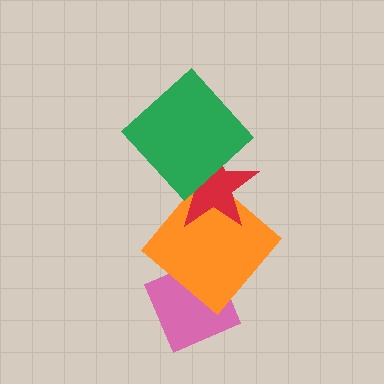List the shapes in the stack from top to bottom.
From top to bottom: the green diamond, the red star, the orange diamond, the pink diamond.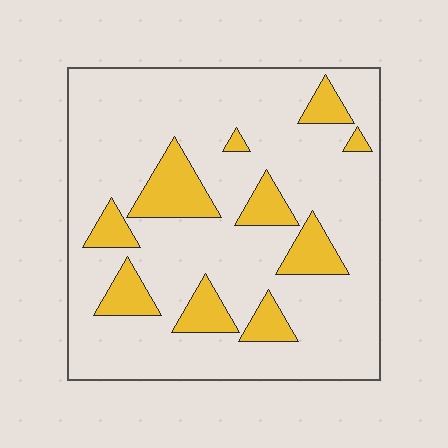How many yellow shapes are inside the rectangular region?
10.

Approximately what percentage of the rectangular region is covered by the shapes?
Approximately 20%.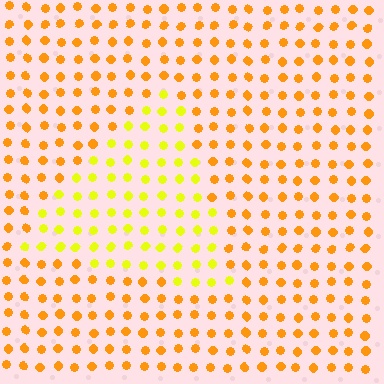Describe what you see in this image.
The image is filled with small orange elements in a uniform arrangement. A triangle-shaped region is visible where the elements are tinted to a slightly different hue, forming a subtle color boundary.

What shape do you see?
I see a triangle.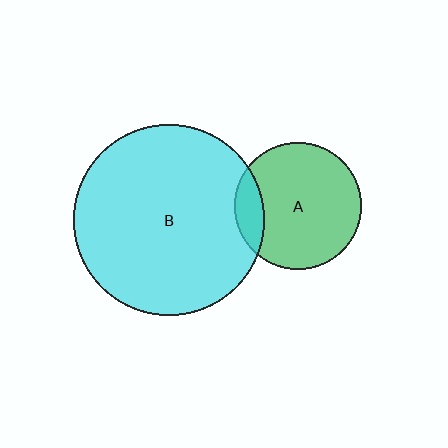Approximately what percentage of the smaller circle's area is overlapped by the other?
Approximately 15%.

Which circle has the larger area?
Circle B (cyan).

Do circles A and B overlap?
Yes.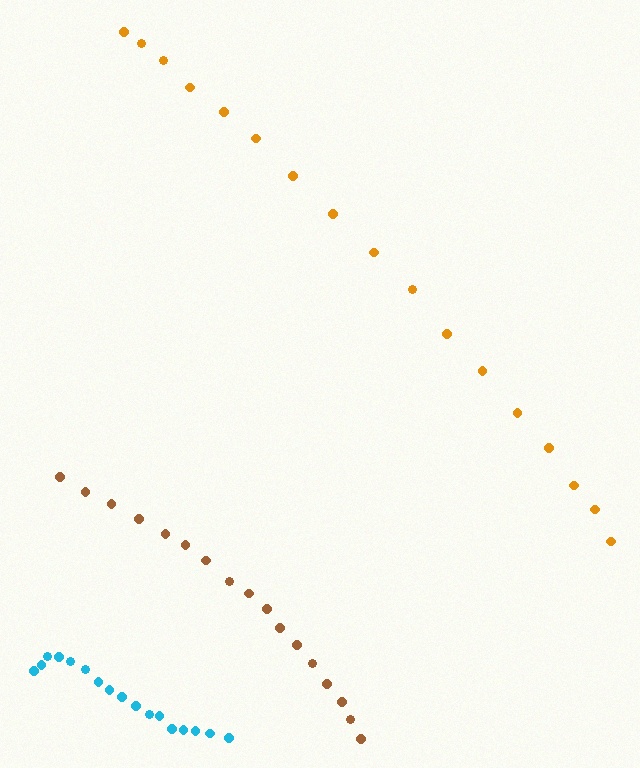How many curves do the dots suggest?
There are 3 distinct paths.